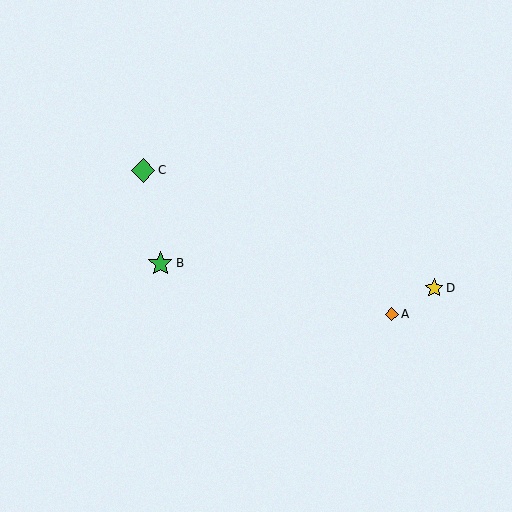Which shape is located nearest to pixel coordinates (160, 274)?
The green star (labeled B) at (160, 263) is nearest to that location.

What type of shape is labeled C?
Shape C is a green diamond.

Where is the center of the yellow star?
The center of the yellow star is at (434, 288).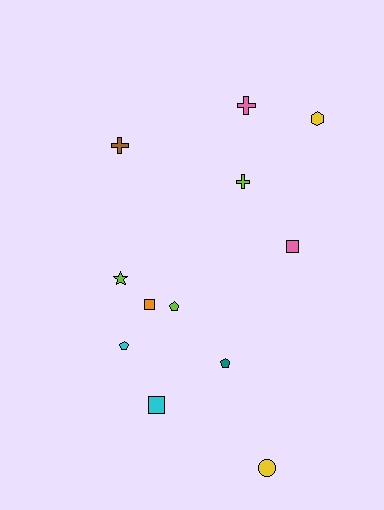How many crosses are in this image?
There are 3 crosses.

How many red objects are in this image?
There are no red objects.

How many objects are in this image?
There are 12 objects.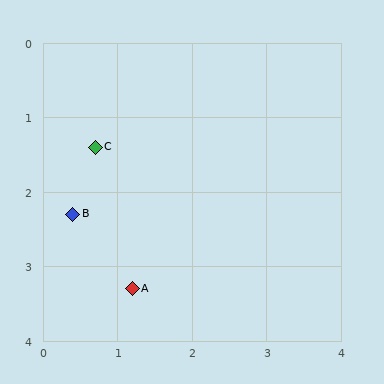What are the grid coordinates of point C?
Point C is at approximately (0.7, 1.4).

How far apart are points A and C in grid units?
Points A and C are about 2.0 grid units apart.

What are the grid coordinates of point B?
Point B is at approximately (0.4, 2.3).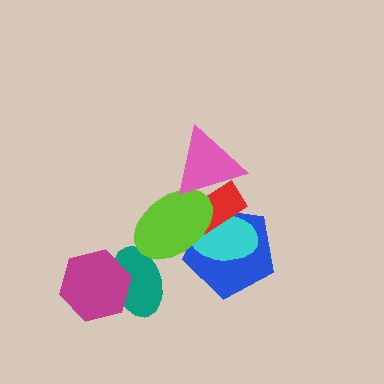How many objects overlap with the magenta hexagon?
1 object overlaps with the magenta hexagon.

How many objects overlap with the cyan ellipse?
3 objects overlap with the cyan ellipse.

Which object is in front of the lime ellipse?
The pink triangle is in front of the lime ellipse.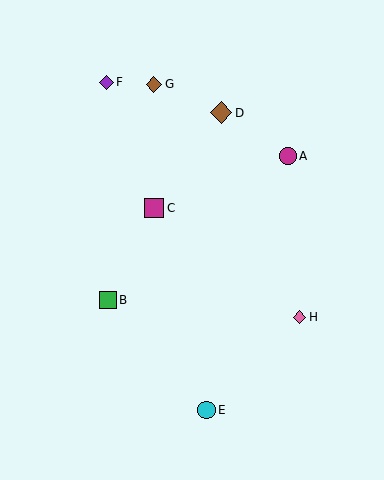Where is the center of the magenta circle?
The center of the magenta circle is at (288, 156).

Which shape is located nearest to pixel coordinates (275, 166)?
The magenta circle (labeled A) at (288, 156) is nearest to that location.